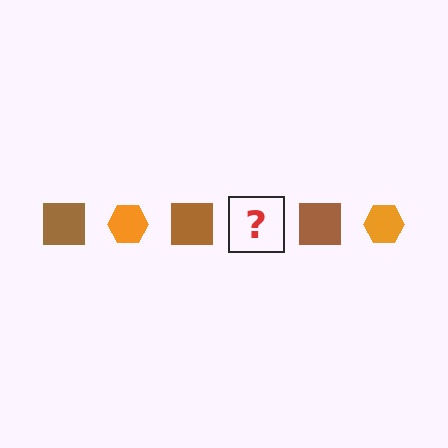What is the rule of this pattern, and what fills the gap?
The rule is that the pattern alternates between brown square and orange hexagon. The gap should be filled with an orange hexagon.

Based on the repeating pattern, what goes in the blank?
The blank should be an orange hexagon.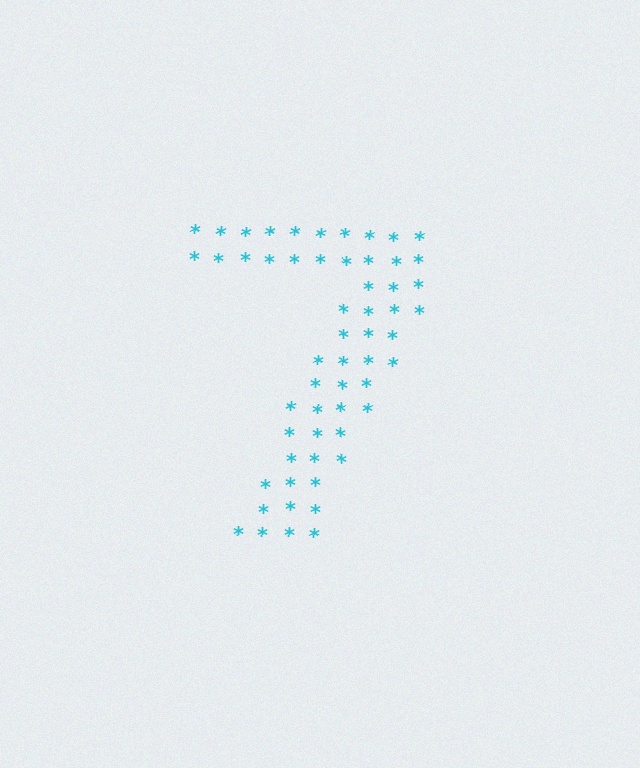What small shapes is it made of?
It is made of small asterisks.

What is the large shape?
The large shape is the digit 7.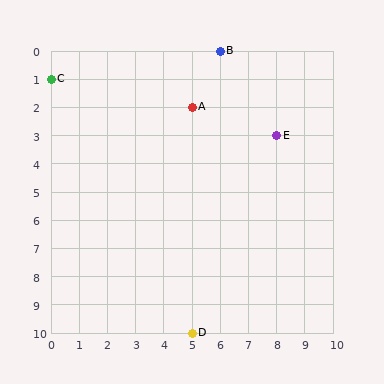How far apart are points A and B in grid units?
Points A and B are 1 column and 2 rows apart (about 2.2 grid units diagonally).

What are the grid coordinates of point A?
Point A is at grid coordinates (5, 2).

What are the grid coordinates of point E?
Point E is at grid coordinates (8, 3).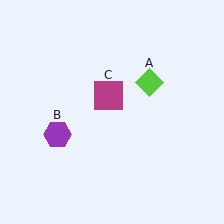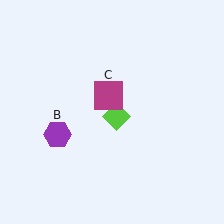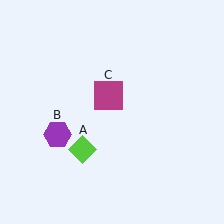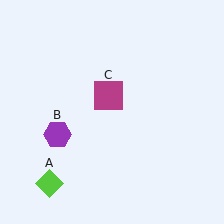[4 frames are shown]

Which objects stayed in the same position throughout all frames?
Purple hexagon (object B) and magenta square (object C) remained stationary.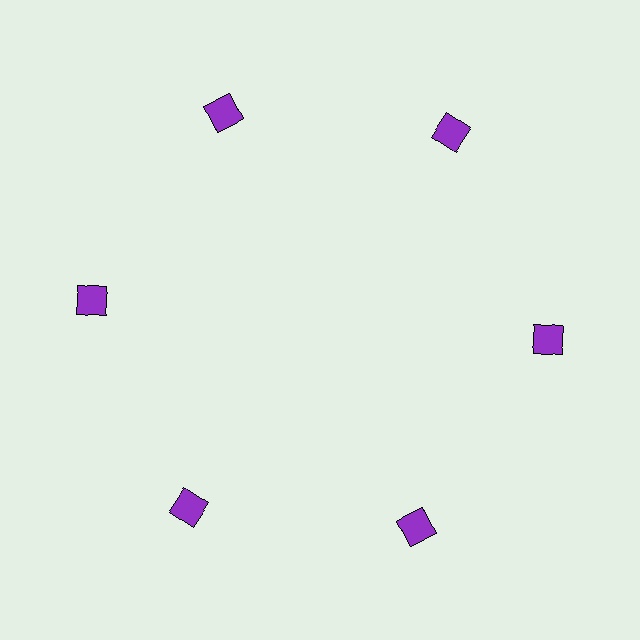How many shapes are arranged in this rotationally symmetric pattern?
There are 6 shapes, arranged in 6 groups of 1.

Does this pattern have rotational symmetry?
Yes, this pattern has 6-fold rotational symmetry. It looks the same after rotating 60 degrees around the center.